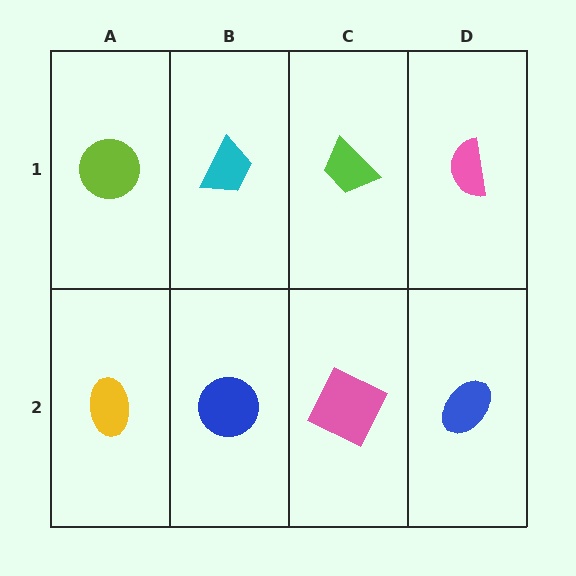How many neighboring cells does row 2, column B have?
3.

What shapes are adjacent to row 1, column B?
A blue circle (row 2, column B), a lime circle (row 1, column A), a lime trapezoid (row 1, column C).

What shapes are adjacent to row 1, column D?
A blue ellipse (row 2, column D), a lime trapezoid (row 1, column C).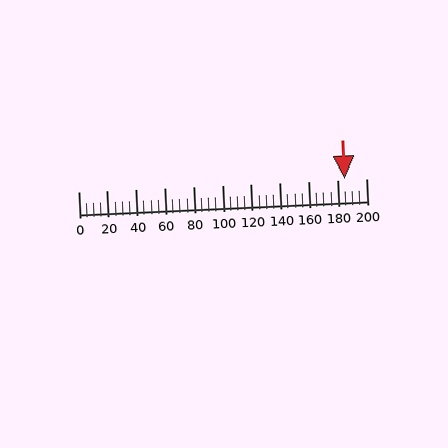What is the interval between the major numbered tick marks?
The major tick marks are spaced 20 units apart.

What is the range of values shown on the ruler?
The ruler shows values from 0 to 200.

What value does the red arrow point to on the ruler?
The red arrow points to approximately 185.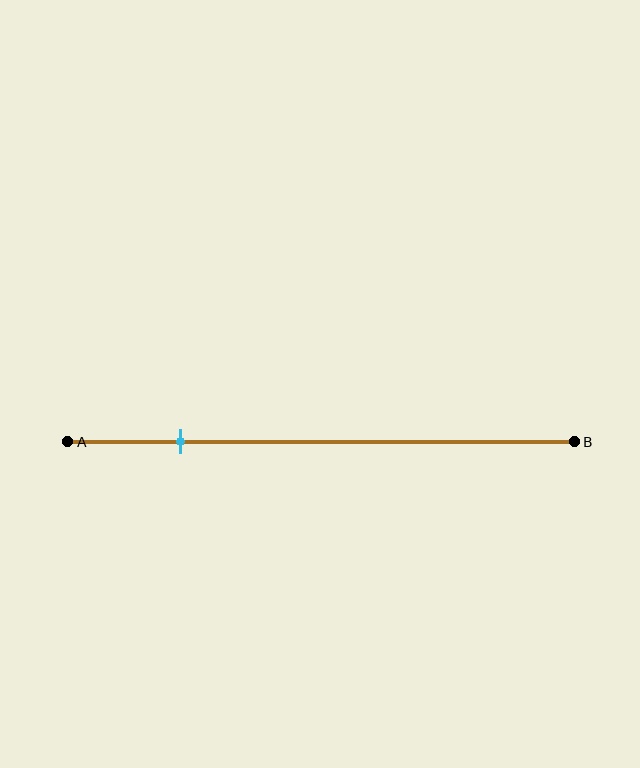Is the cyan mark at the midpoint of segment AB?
No, the mark is at about 20% from A, not at the 50% midpoint.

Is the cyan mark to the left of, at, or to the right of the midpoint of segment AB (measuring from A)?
The cyan mark is to the left of the midpoint of segment AB.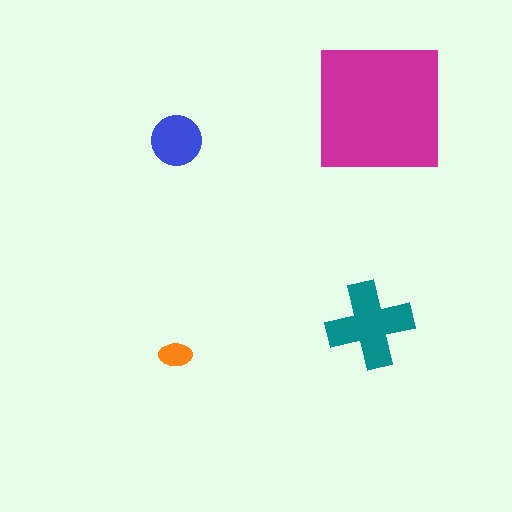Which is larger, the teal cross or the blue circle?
The teal cross.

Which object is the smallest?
The orange ellipse.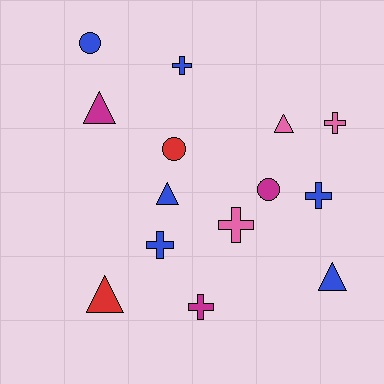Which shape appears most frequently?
Cross, with 6 objects.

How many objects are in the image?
There are 14 objects.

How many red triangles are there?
There is 1 red triangle.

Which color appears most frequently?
Blue, with 6 objects.